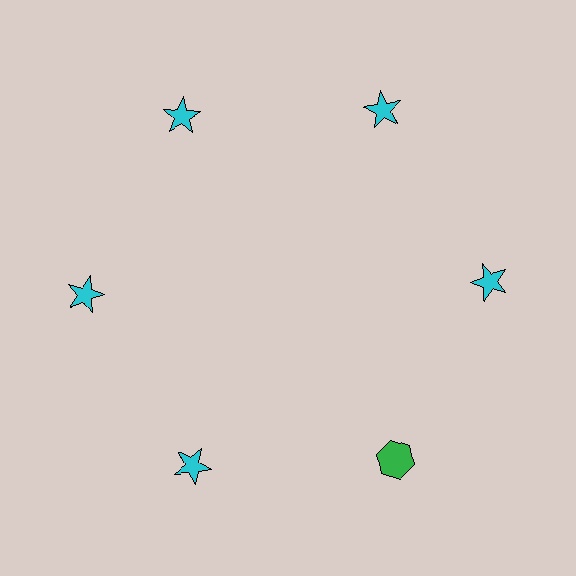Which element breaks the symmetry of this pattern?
The green hexagon at roughly the 5 o'clock position breaks the symmetry. All other shapes are cyan stars.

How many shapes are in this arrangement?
There are 6 shapes arranged in a ring pattern.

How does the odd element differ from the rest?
It differs in both color (green instead of cyan) and shape (hexagon instead of star).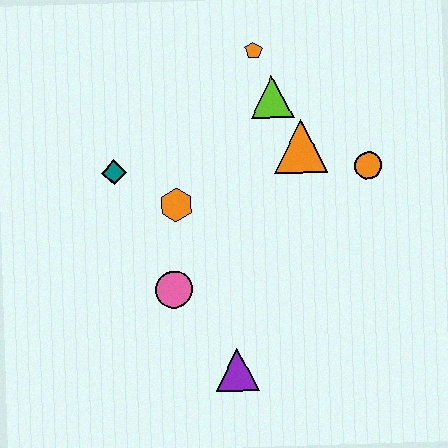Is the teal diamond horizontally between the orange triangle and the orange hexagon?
No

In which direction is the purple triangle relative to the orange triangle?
The purple triangle is below the orange triangle.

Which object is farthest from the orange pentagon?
The purple triangle is farthest from the orange pentagon.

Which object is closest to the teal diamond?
The orange hexagon is closest to the teal diamond.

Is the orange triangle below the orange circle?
No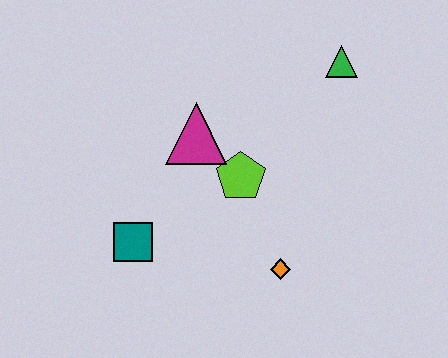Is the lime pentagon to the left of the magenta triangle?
No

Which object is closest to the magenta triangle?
The lime pentagon is closest to the magenta triangle.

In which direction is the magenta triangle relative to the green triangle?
The magenta triangle is to the left of the green triangle.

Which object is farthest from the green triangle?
The teal square is farthest from the green triangle.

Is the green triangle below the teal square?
No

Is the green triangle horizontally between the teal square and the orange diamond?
No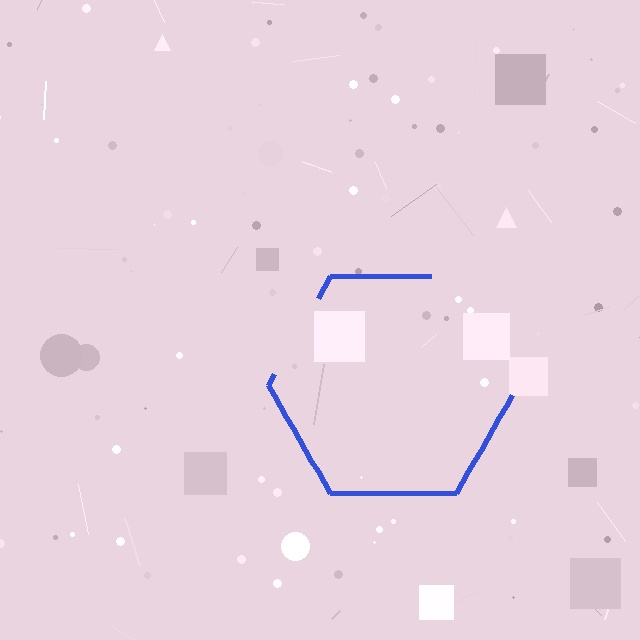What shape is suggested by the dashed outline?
The dashed outline suggests a hexagon.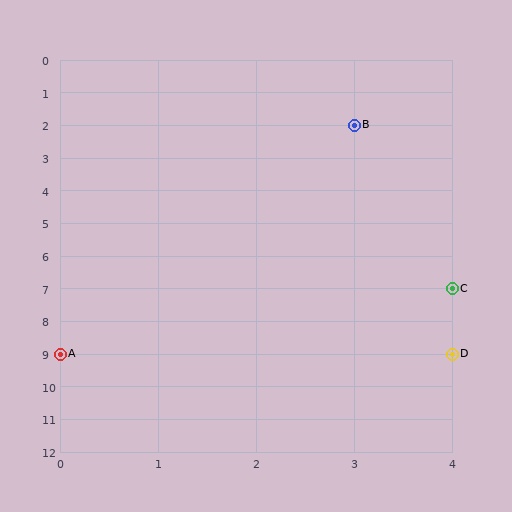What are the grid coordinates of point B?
Point B is at grid coordinates (3, 2).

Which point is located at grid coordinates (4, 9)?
Point D is at (4, 9).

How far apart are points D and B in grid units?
Points D and B are 1 column and 7 rows apart (about 7.1 grid units diagonally).